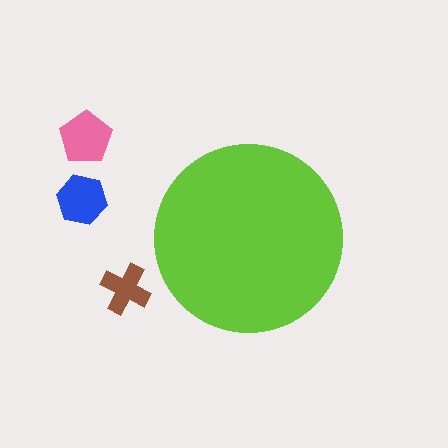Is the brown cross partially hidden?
No, the brown cross is fully visible.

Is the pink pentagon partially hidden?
No, the pink pentagon is fully visible.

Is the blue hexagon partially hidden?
No, the blue hexagon is fully visible.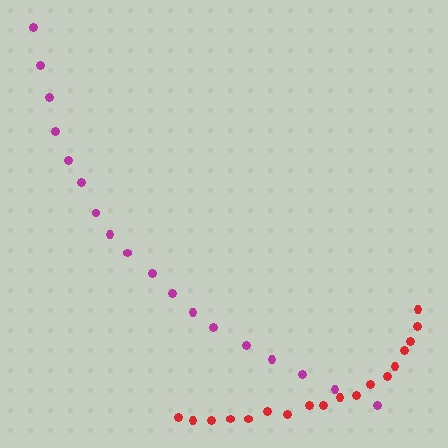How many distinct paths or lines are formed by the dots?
There are 2 distinct paths.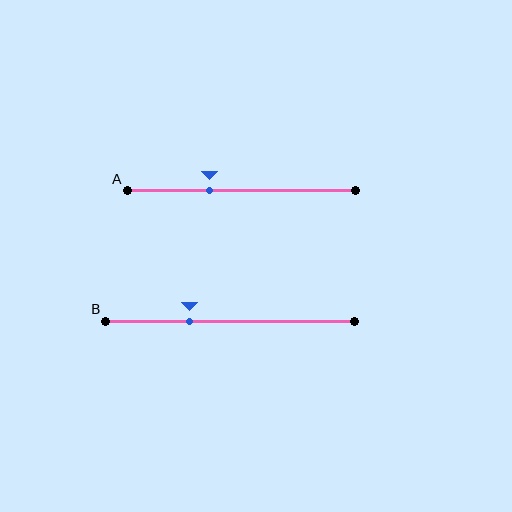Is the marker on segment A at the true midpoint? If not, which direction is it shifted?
No, the marker on segment A is shifted to the left by about 14% of the segment length.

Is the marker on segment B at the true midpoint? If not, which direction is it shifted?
No, the marker on segment B is shifted to the left by about 16% of the segment length.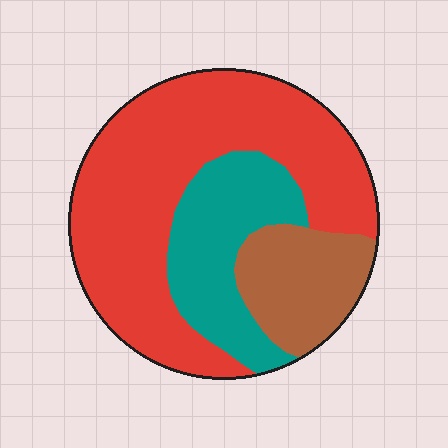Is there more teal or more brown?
Teal.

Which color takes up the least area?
Brown, at roughly 20%.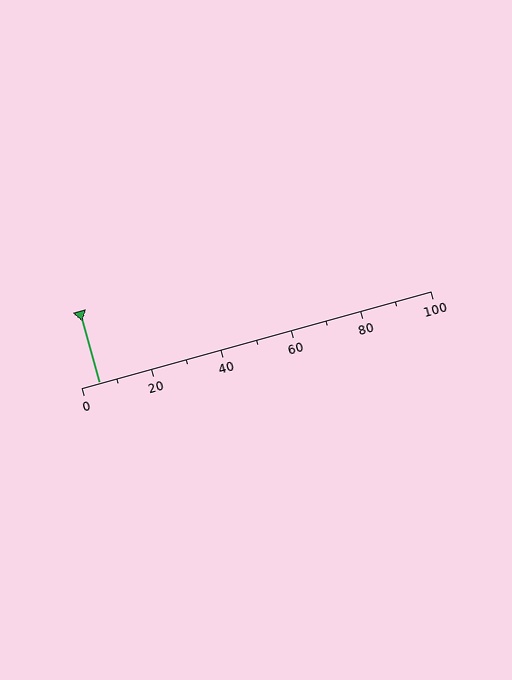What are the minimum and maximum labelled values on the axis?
The axis runs from 0 to 100.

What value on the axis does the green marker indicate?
The marker indicates approximately 5.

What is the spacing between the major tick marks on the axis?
The major ticks are spaced 20 apart.